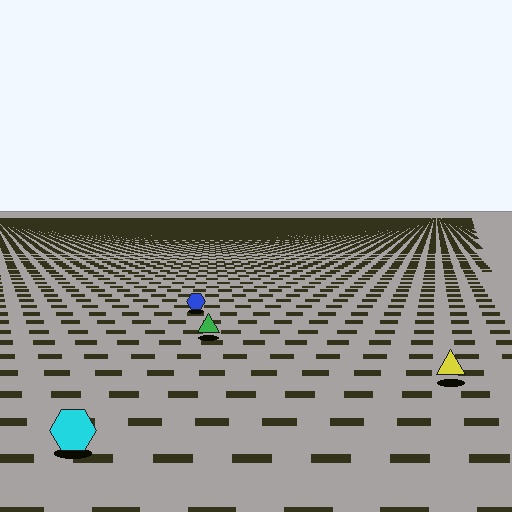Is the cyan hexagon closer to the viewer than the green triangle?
Yes. The cyan hexagon is closer — you can tell from the texture gradient: the ground texture is coarser near it.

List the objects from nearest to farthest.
From nearest to farthest: the cyan hexagon, the yellow triangle, the green triangle, the blue hexagon.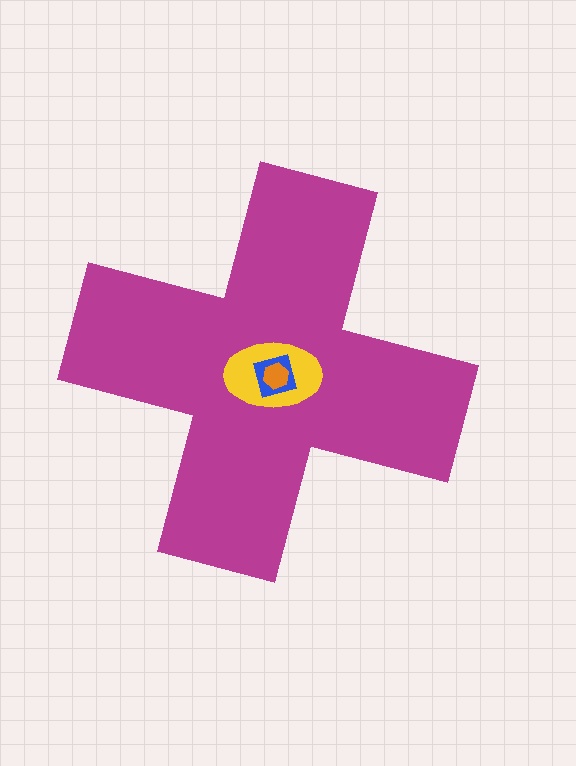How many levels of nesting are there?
4.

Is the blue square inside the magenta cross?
Yes.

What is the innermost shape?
The orange hexagon.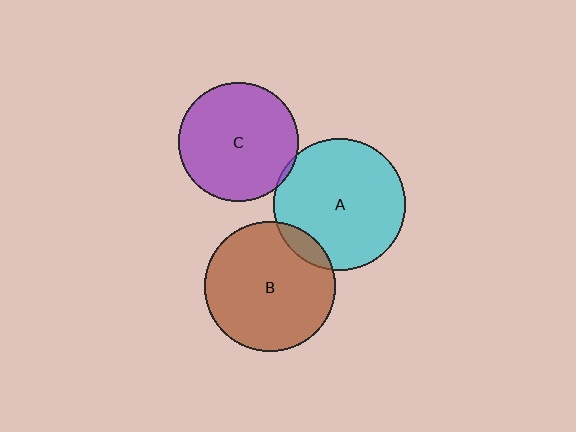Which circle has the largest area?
Circle A (cyan).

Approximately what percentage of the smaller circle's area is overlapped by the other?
Approximately 10%.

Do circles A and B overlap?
Yes.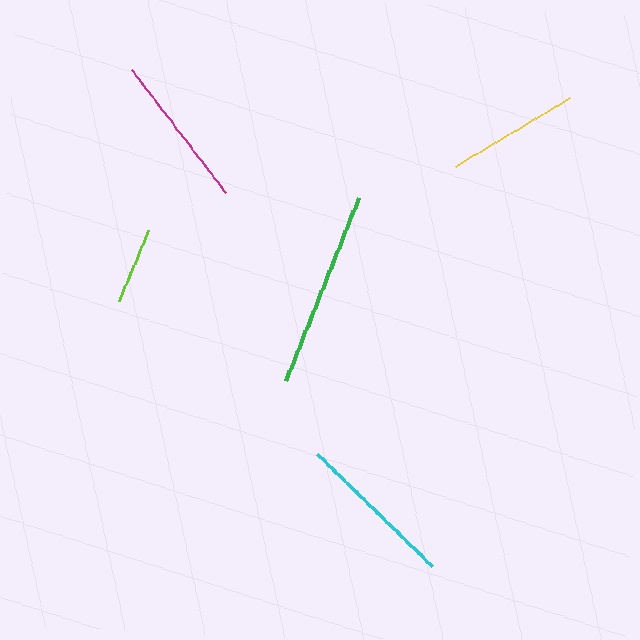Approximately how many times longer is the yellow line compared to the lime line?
The yellow line is approximately 1.7 times the length of the lime line.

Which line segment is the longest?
The green line is the longest at approximately 198 pixels.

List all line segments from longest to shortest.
From longest to shortest: green, cyan, magenta, yellow, lime.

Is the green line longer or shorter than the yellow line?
The green line is longer than the yellow line.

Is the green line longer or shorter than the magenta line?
The green line is longer than the magenta line.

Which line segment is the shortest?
The lime line is the shortest at approximately 76 pixels.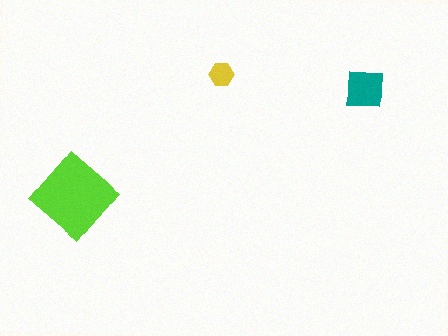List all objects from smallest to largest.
The yellow hexagon, the teal square, the lime diamond.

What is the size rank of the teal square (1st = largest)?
2nd.